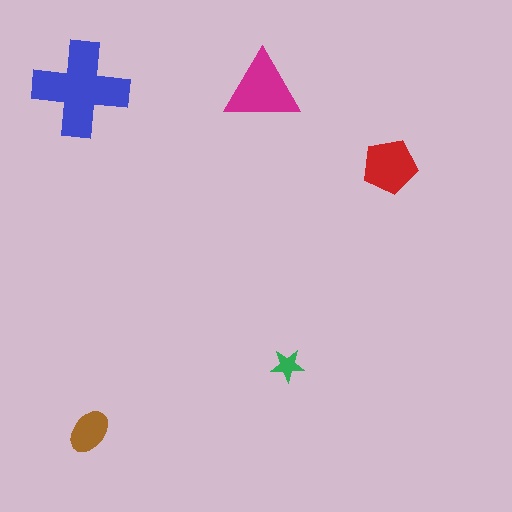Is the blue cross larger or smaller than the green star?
Larger.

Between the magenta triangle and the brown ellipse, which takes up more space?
The magenta triangle.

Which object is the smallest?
The green star.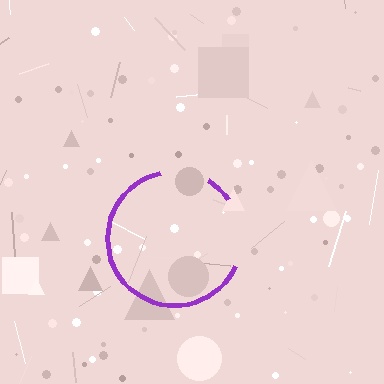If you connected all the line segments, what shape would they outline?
They would outline a circle.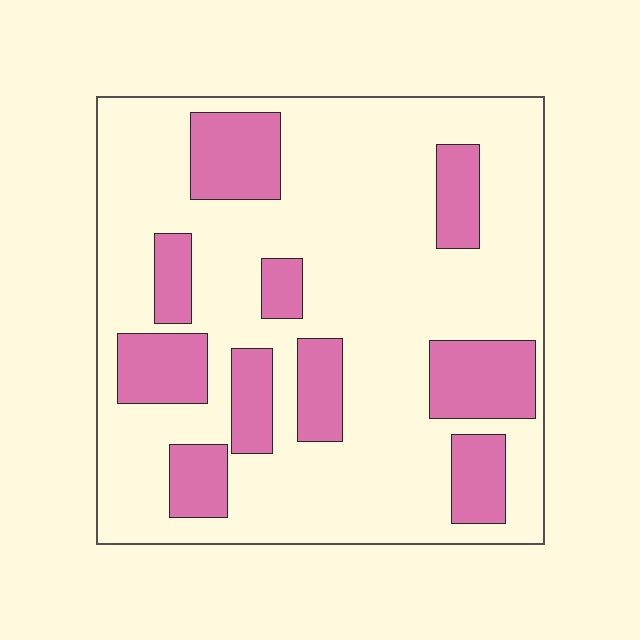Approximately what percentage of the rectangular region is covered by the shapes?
Approximately 25%.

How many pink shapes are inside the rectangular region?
10.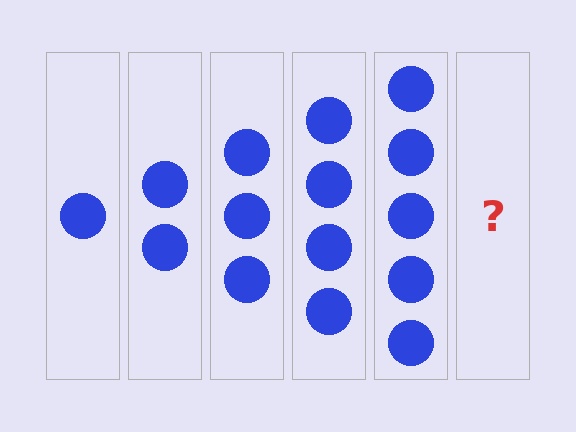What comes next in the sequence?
The next element should be 6 circles.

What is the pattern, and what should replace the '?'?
The pattern is that each step adds one more circle. The '?' should be 6 circles.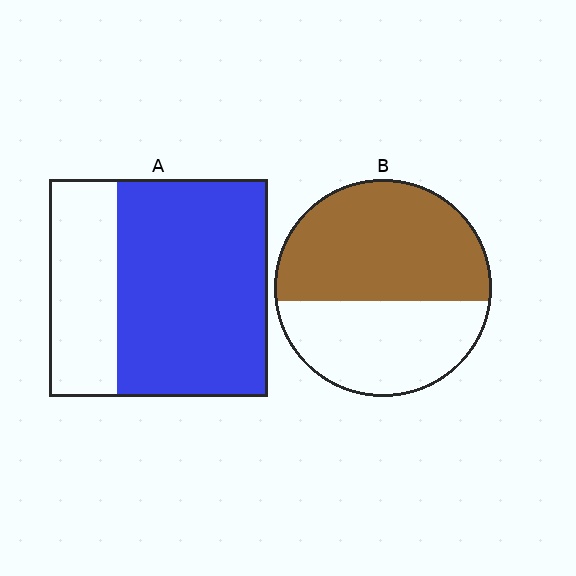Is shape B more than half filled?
Yes.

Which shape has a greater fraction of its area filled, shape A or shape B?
Shape A.